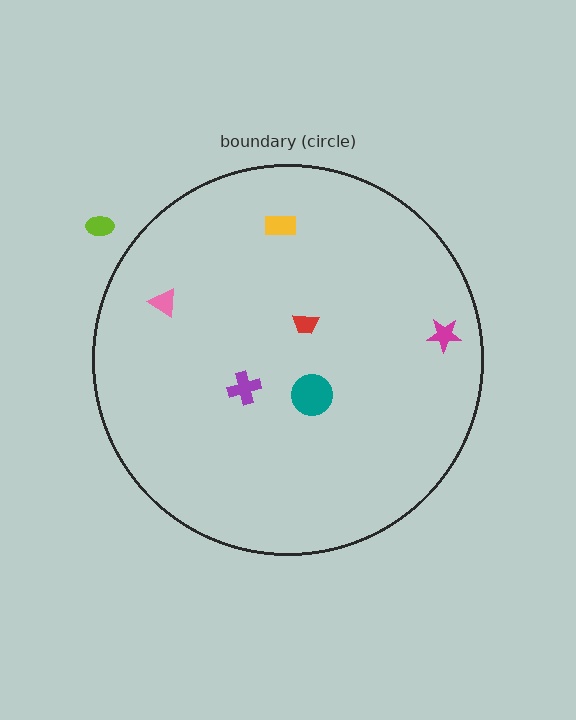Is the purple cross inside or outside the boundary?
Inside.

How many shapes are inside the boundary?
6 inside, 1 outside.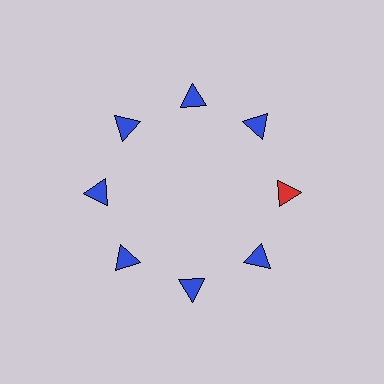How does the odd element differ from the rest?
It has a different color: red instead of blue.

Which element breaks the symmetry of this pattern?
The red triangle at roughly the 3 o'clock position breaks the symmetry. All other shapes are blue triangles.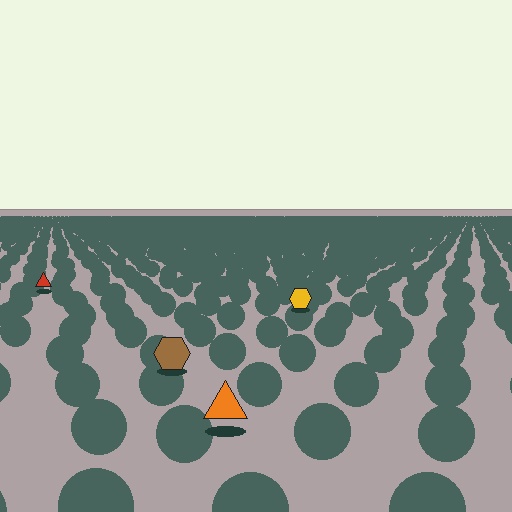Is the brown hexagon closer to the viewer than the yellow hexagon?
Yes. The brown hexagon is closer — you can tell from the texture gradient: the ground texture is coarser near it.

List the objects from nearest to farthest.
From nearest to farthest: the orange triangle, the brown hexagon, the yellow hexagon, the red triangle.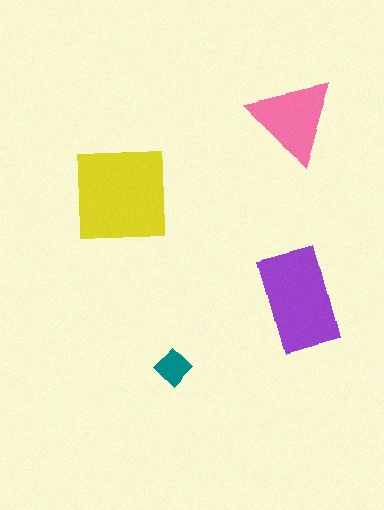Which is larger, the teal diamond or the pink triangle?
The pink triangle.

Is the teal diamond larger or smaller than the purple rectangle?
Smaller.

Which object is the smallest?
The teal diamond.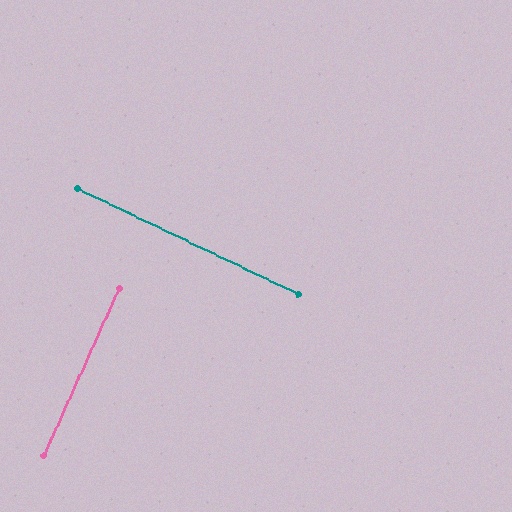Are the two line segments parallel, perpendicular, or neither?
Perpendicular — they meet at approximately 89°.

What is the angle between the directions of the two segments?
Approximately 89 degrees.